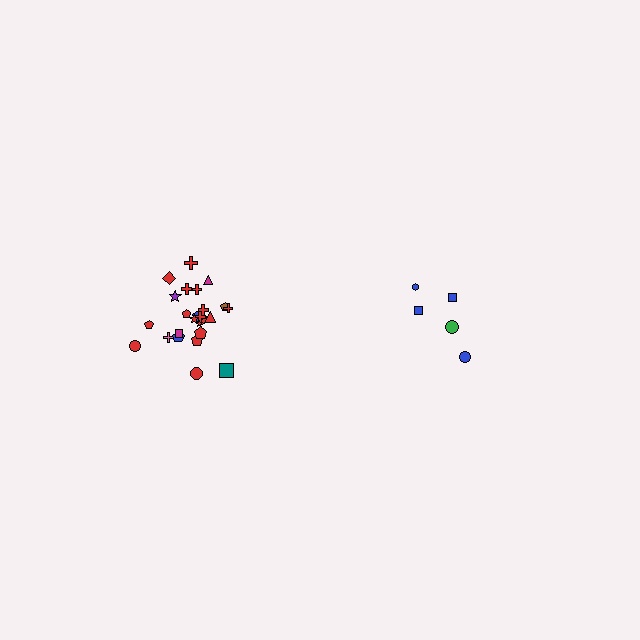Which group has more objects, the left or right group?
The left group.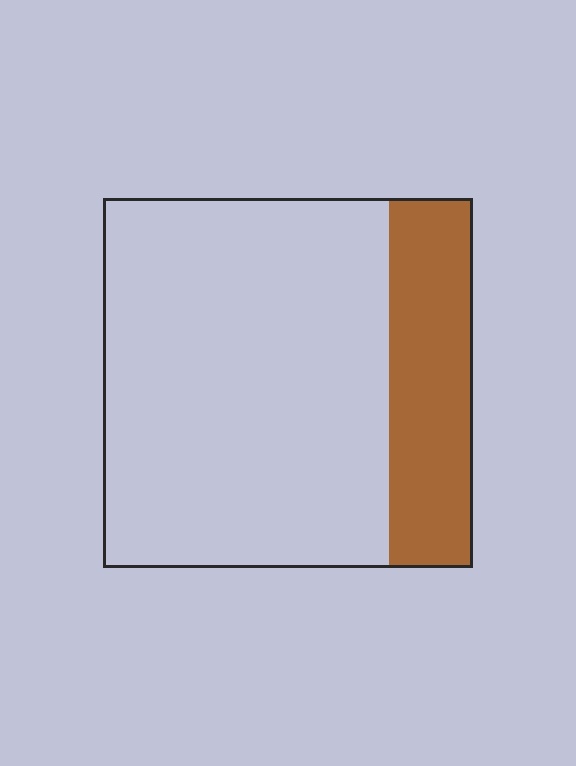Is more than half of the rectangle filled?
No.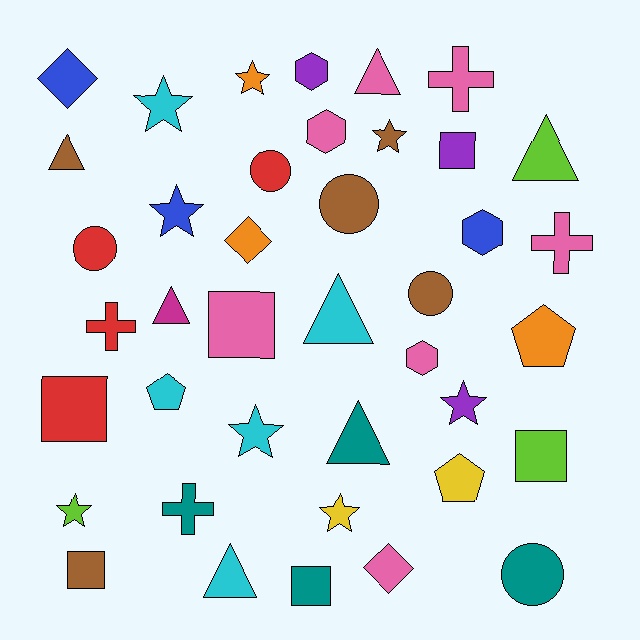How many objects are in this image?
There are 40 objects.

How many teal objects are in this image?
There are 4 teal objects.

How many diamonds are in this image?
There are 3 diamonds.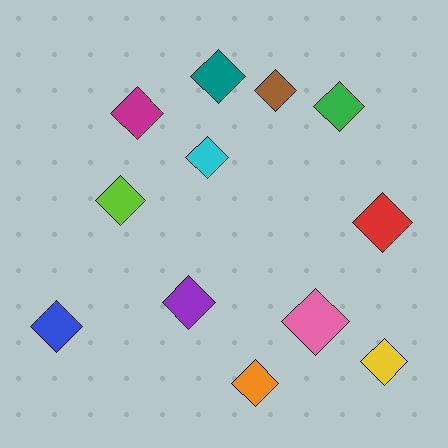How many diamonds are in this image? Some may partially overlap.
There are 12 diamonds.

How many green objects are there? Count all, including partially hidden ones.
There is 1 green object.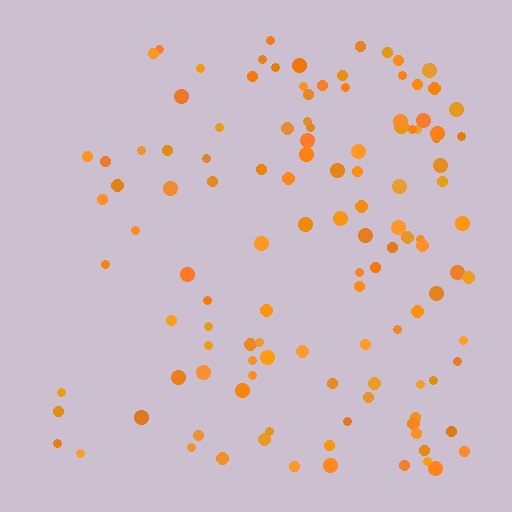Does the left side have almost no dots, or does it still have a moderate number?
Still a moderate number, just noticeably fewer than the right.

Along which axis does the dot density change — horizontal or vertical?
Horizontal.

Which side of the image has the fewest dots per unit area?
The left.